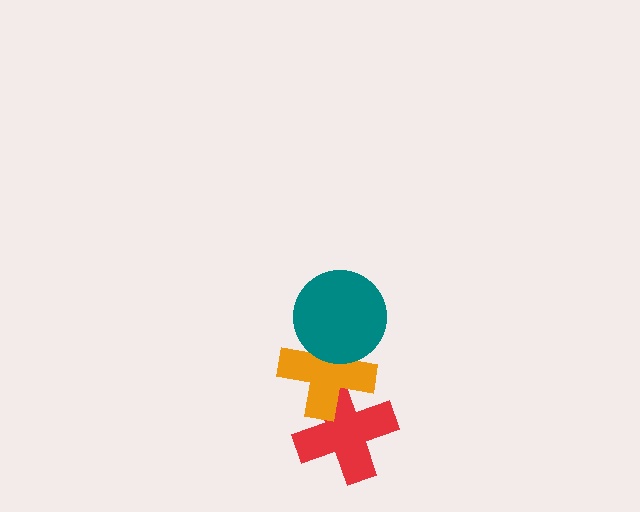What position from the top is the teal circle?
The teal circle is 1st from the top.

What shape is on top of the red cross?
The orange cross is on top of the red cross.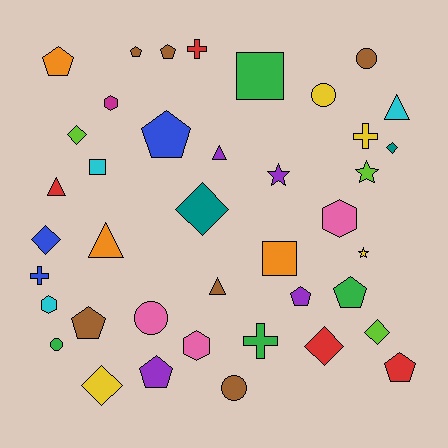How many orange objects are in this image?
There are 3 orange objects.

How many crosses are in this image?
There are 4 crosses.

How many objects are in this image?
There are 40 objects.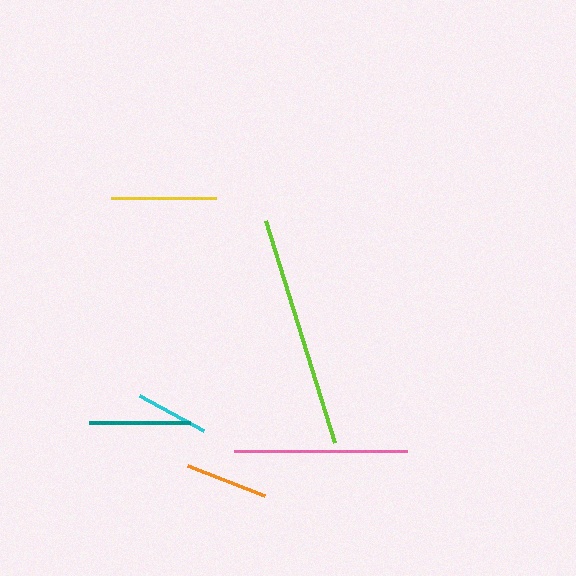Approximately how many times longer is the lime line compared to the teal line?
The lime line is approximately 2.3 times the length of the teal line.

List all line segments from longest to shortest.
From longest to shortest: lime, pink, yellow, teal, orange, cyan.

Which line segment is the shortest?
The cyan line is the shortest at approximately 73 pixels.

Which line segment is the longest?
The lime line is the longest at approximately 233 pixels.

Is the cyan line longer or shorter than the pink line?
The pink line is longer than the cyan line.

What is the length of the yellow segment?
The yellow segment is approximately 104 pixels long.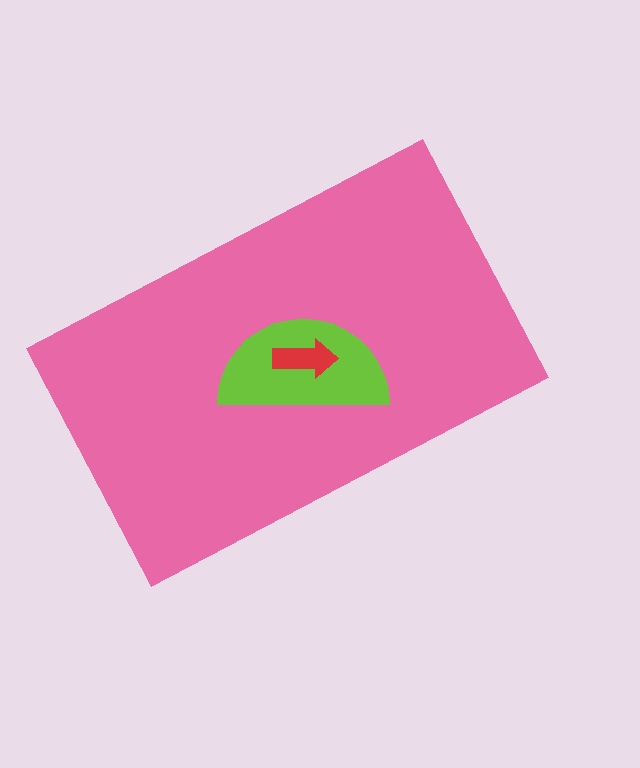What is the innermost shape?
The red arrow.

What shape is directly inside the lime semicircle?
The red arrow.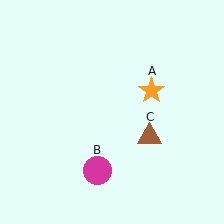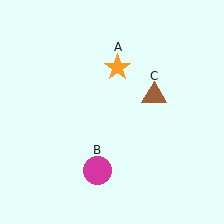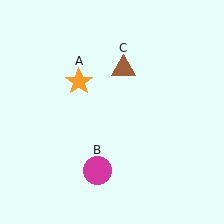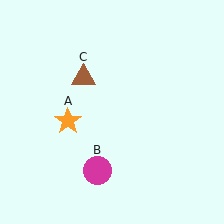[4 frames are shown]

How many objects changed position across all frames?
2 objects changed position: orange star (object A), brown triangle (object C).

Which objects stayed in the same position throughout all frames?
Magenta circle (object B) remained stationary.